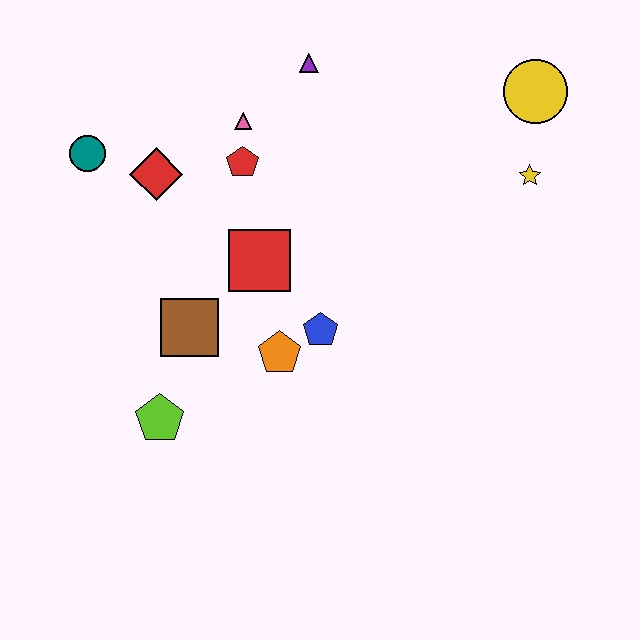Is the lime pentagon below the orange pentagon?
Yes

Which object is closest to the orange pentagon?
The blue pentagon is closest to the orange pentagon.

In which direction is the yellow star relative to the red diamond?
The yellow star is to the right of the red diamond.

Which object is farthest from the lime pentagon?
The yellow circle is farthest from the lime pentagon.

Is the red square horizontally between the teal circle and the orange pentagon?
Yes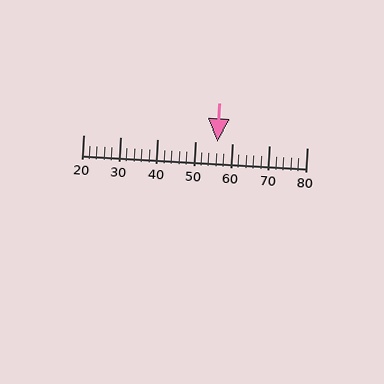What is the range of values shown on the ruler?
The ruler shows values from 20 to 80.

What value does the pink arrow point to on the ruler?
The pink arrow points to approximately 56.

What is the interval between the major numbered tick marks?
The major tick marks are spaced 10 units apart.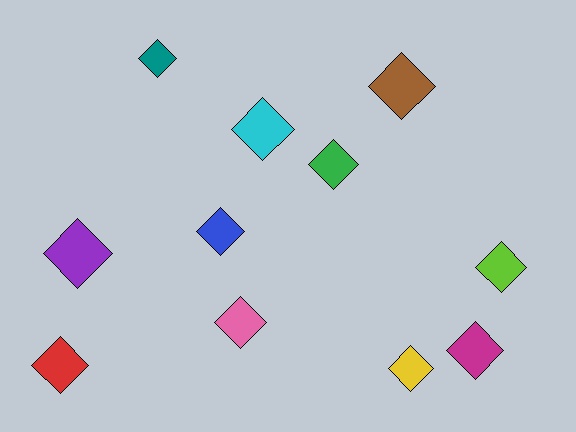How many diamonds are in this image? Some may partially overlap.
There are 11 diamonds.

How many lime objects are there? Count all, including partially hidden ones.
There is 1 lime object.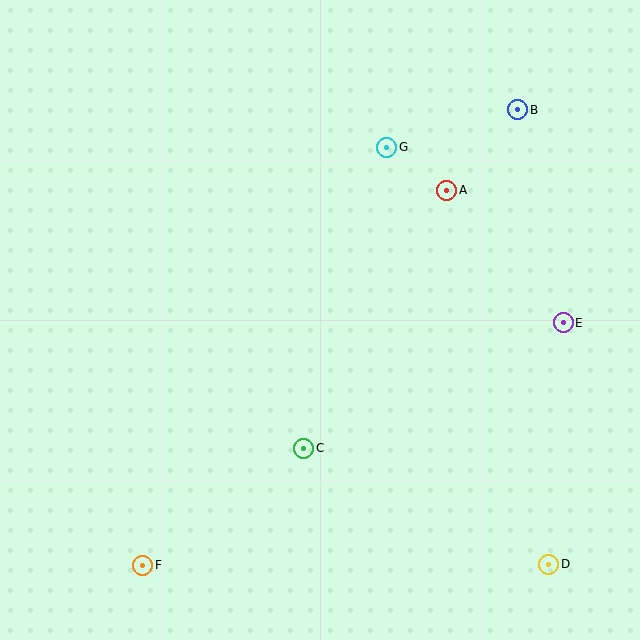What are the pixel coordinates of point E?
Point E is at (563, 323).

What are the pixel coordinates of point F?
Point F is at (143, 565).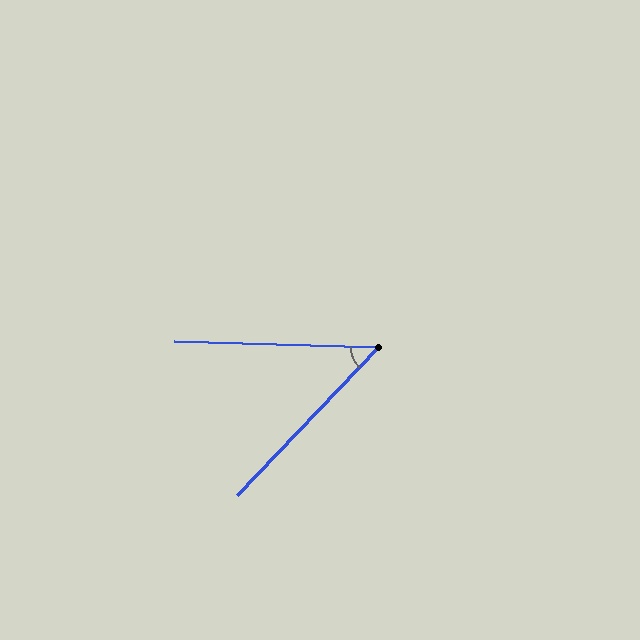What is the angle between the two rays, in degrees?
Approximately 48 degrees.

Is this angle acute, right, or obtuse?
It is acute.